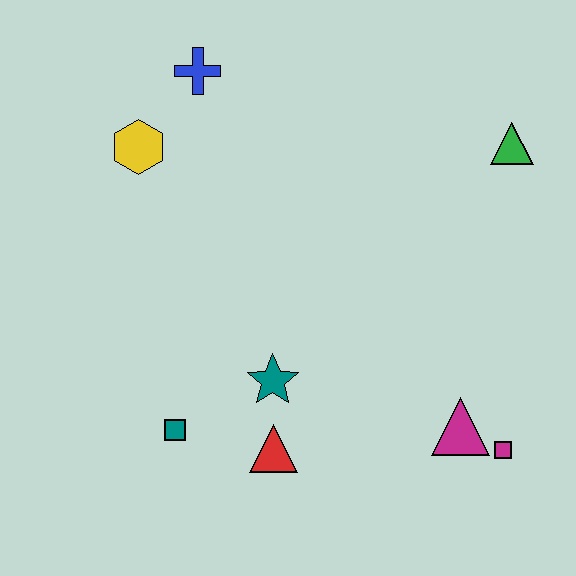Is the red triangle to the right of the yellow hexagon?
Yes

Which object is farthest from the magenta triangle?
The blue cross is farthest from the magenta triangle.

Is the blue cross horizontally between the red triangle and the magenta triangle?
No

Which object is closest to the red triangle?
The teal star is closest to the red triangle.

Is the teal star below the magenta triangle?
No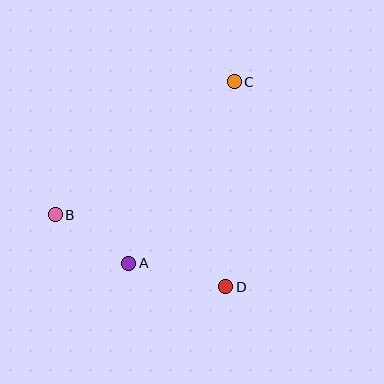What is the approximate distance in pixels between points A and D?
The distance between A and D is approximately 100 pixels.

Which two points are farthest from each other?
Points B and C are farthest from each other.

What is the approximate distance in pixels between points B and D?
The distance between B and D is approximately 185 pixels.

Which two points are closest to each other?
Points A and B are closest to each other.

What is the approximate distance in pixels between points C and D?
The distance between C and D is approximately 205 pixels.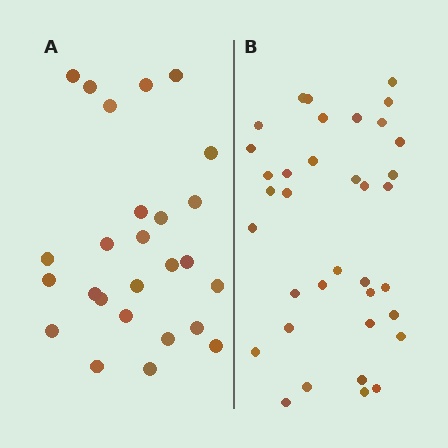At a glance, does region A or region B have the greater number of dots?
Region B (the right region) has more dots.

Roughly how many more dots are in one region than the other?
Region B has roughly 10 or so more dots than region A.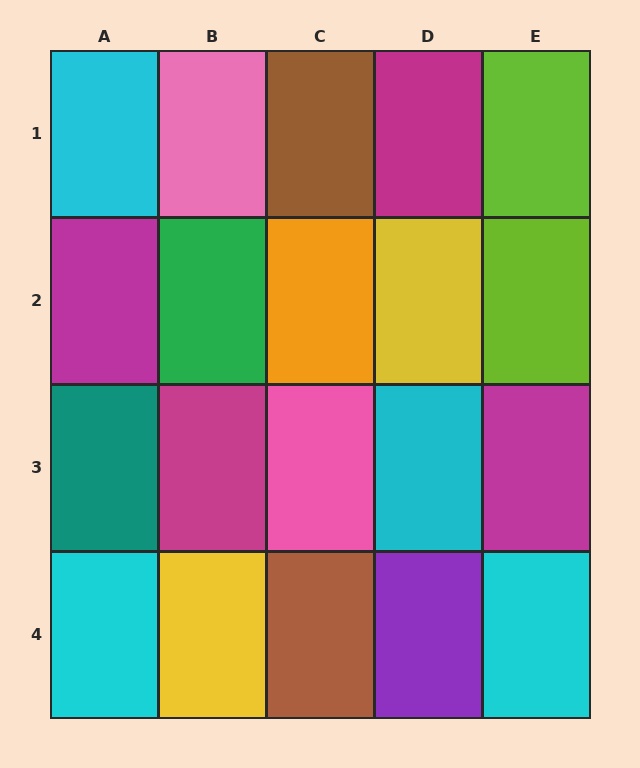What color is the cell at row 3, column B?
Magenta.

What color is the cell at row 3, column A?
Teal.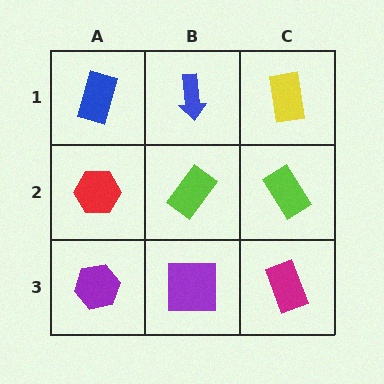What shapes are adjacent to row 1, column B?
A lime rectangle (row 2, column B), a blue rectangle (row 1, column A), a yellow rectangle (row 1, column C).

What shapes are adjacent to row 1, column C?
A lime rectangle (row 2, column C), a blue arrow (row 1, column B).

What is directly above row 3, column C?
A lime rectangle.